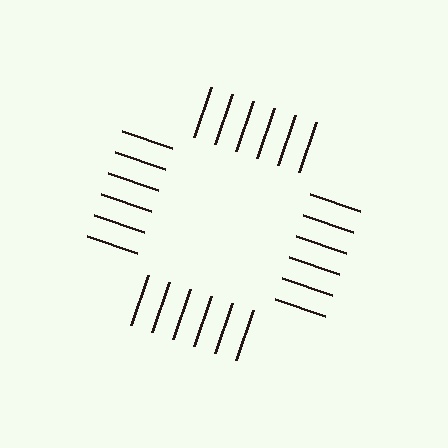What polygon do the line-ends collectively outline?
An illusory square — the line segments terminate on its edges but no continuous stroke is drawn.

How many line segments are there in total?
24 — 6 along each of the 4 edges.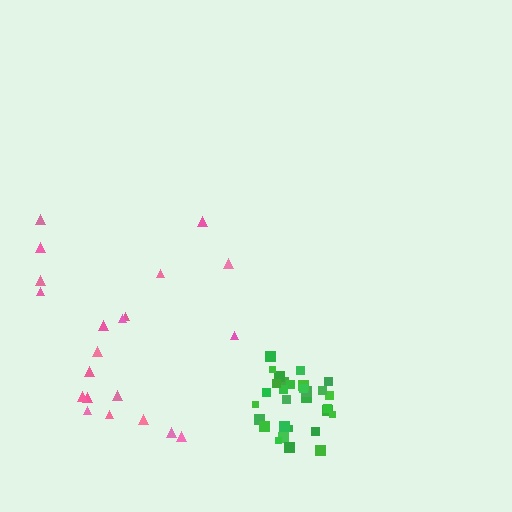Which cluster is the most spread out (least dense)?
Pink.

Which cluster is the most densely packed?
Green.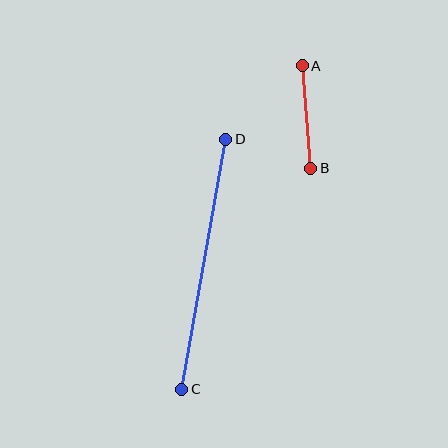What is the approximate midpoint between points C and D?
The midpoint is at approximately (204, 264) pixels.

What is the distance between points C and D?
The distance is approximately 254 pixels.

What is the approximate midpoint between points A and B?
The midpoint is at approximately (307, 117) pixels.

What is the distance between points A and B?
The distance is approximately 103 pixels.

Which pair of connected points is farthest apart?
Points C and D are farthest apart.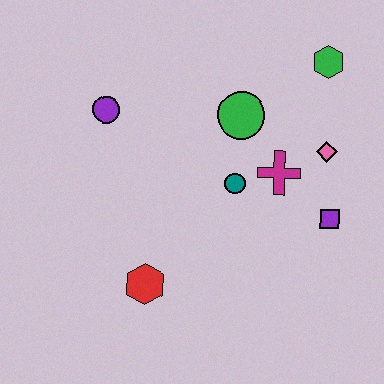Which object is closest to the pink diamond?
The magenta cross is closest to the pink diamond.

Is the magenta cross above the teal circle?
Yes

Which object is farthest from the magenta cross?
The purple circle is farthest from the magenta cross.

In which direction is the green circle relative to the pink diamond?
The green circle is to the left of the pink diamond.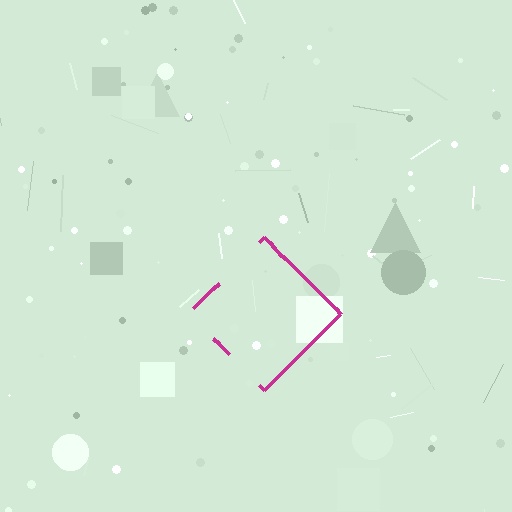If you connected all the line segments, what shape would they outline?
They would outline a diamond.